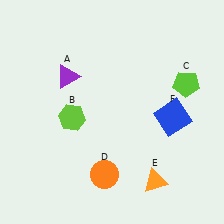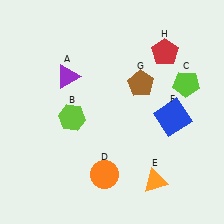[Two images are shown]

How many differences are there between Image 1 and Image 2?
There are 2 differences between the two images.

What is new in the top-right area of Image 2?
A brown pentagon (G) was added in the top-right area of Image 2.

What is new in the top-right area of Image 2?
A red pentagon (H) was added in the top-right area of Image 2.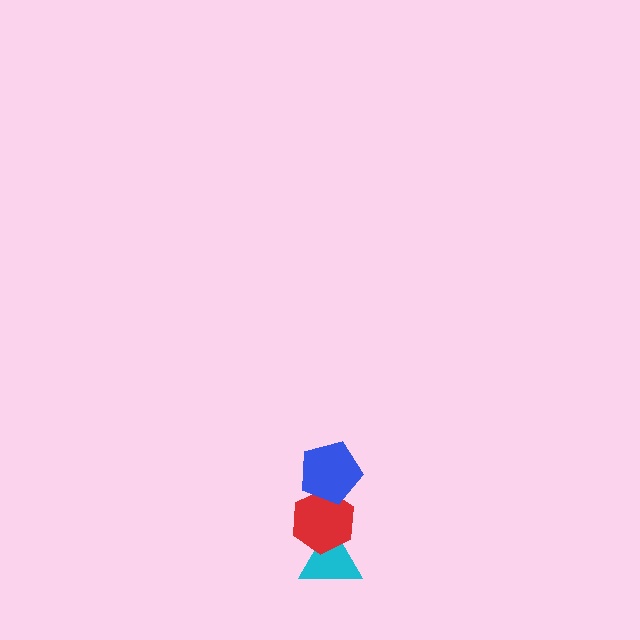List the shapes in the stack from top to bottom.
From top to bottom: the blue pentagon, the red hexagon, the cyan triangle.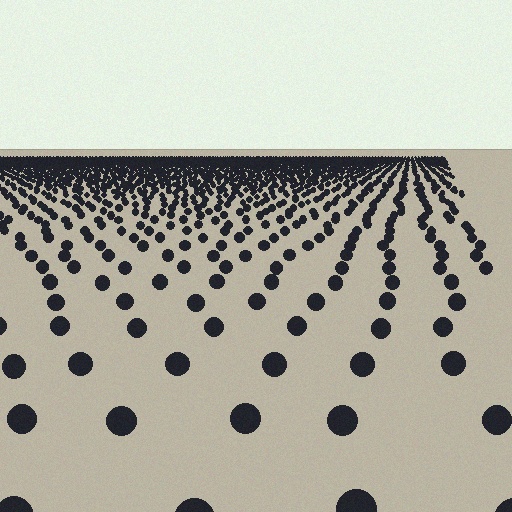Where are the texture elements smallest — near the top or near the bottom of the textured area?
Near the top.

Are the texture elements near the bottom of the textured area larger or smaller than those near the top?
Larger. Near the bottom, elements are closer to the viewer and appear at a bigger on-screen size.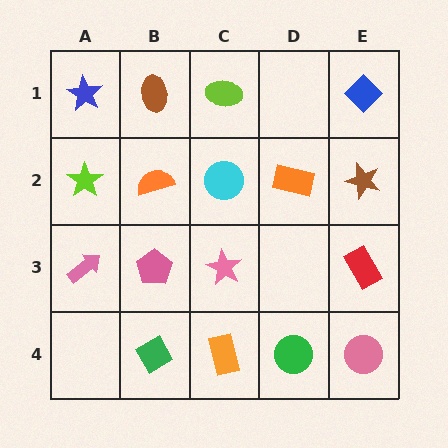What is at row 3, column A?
A pink arrow.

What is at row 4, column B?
A green diamond.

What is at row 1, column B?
A brown ellipse.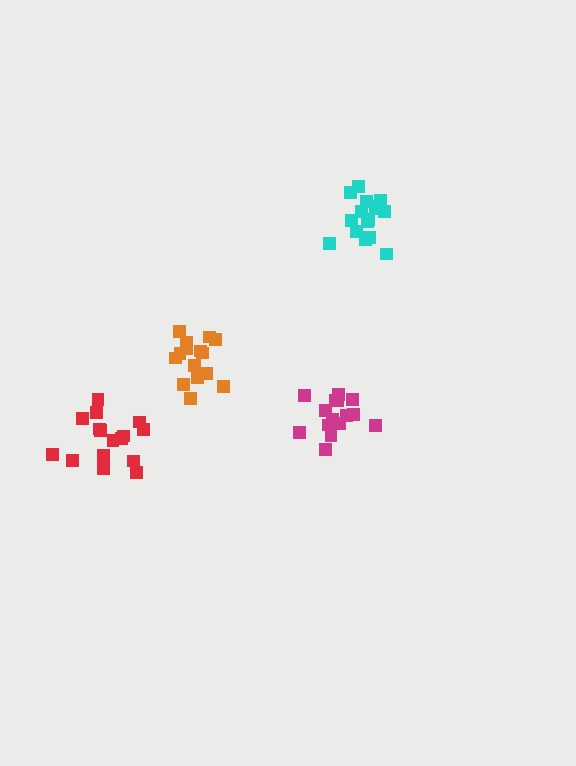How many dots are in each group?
Group 1: 16 dots, Group 2: 16 dots, Group 3: 15 dots, Group 4: 16 dots (63 total).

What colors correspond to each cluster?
The clusters are colored: red, magenta, orange, cyan.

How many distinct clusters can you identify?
There are 4 distinct clusters.